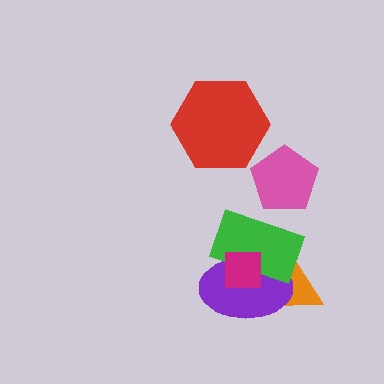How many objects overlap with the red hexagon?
0 objects overlap with the red hexagon.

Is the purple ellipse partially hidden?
Yes, it is partially covered by another shape.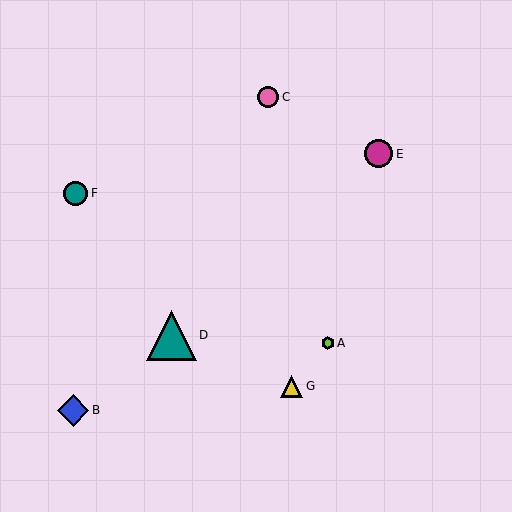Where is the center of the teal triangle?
The center of the teal triangle is at (171, 335).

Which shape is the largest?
The teal triangle (labeled D) is the largest.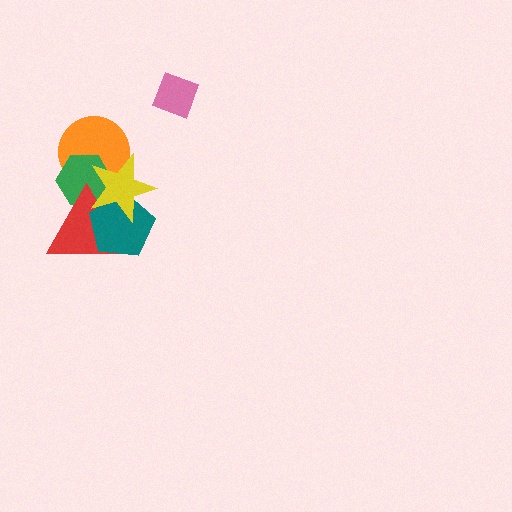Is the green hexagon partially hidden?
Yes, it is partially covered by another shape.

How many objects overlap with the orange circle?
2 objects overlap with the orange circle.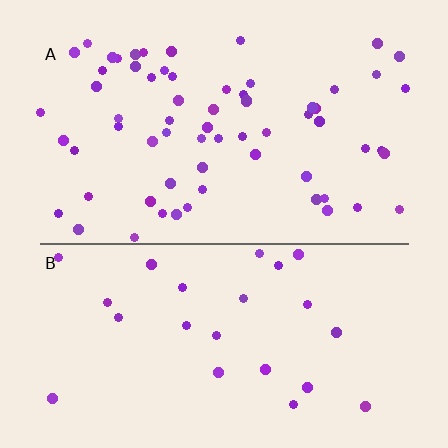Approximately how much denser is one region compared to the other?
Approximately 2.7× — region A over region B.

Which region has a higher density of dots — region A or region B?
A (the top).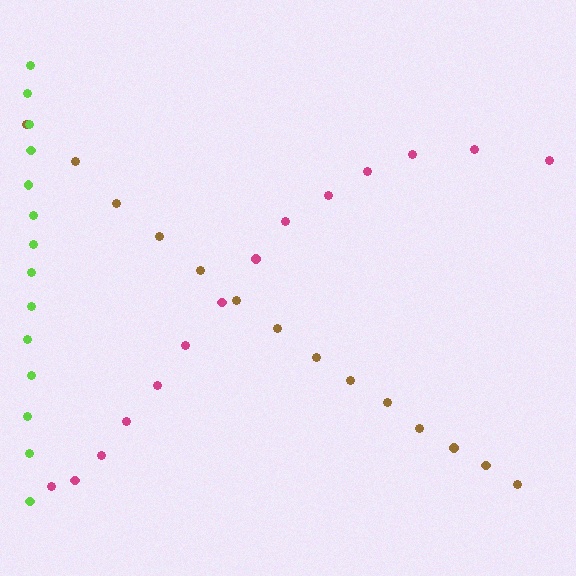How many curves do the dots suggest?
There are 3 distinct paths.